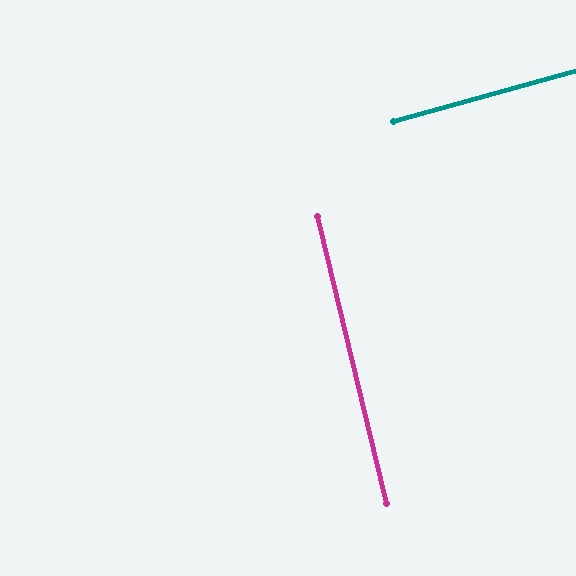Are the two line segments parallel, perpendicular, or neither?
Perpendicular — they meet at approximately 88°.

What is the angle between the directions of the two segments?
Approximately 88 degrees.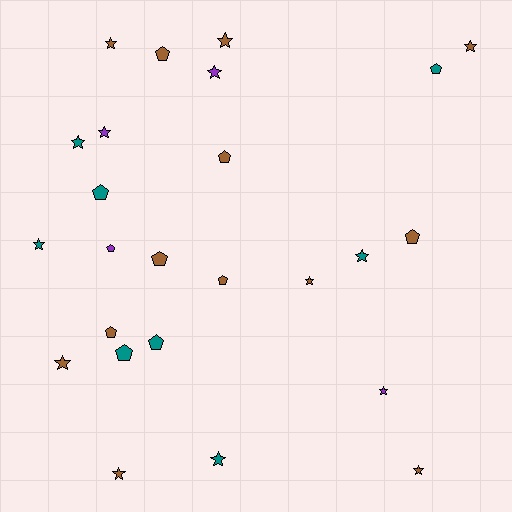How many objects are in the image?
There are 25 objects.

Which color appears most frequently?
Brown, with 13 objects.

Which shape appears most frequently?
Star, with 14 objects.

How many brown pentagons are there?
There are 6 brown pentagons.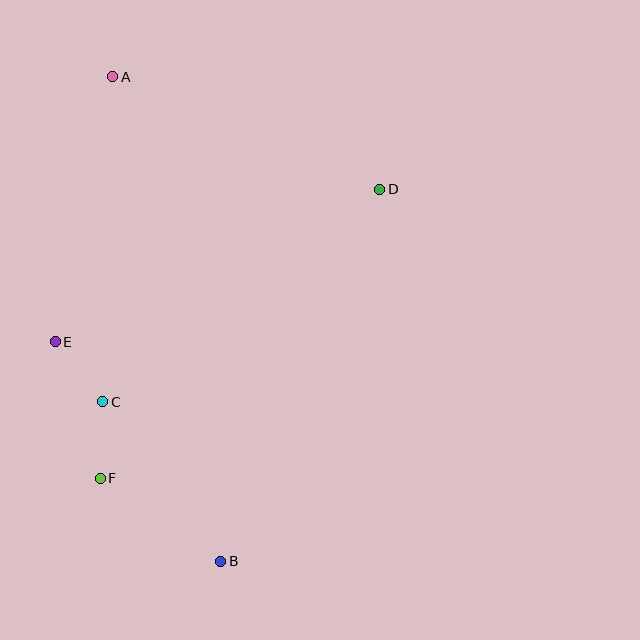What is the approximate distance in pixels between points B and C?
The distance between B and C is approximately 198 pixels.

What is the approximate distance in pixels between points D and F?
The distance between D and F is approximately 402 pixels.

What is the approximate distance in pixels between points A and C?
The distance between A and C is approximately 325 pixels.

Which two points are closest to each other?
Points C and E are closest to each other.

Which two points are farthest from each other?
Points A and B are farthest from each other.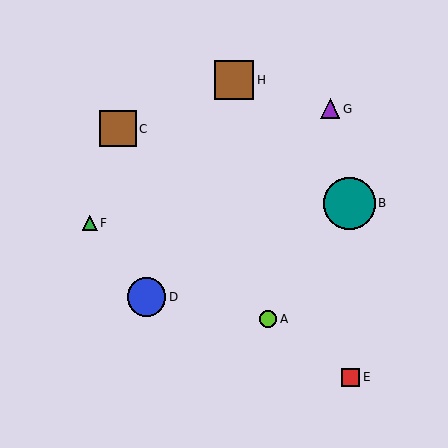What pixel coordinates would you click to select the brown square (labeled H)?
Click at (234, 80) to select the brown square H.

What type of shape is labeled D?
Shape D is a blue circle.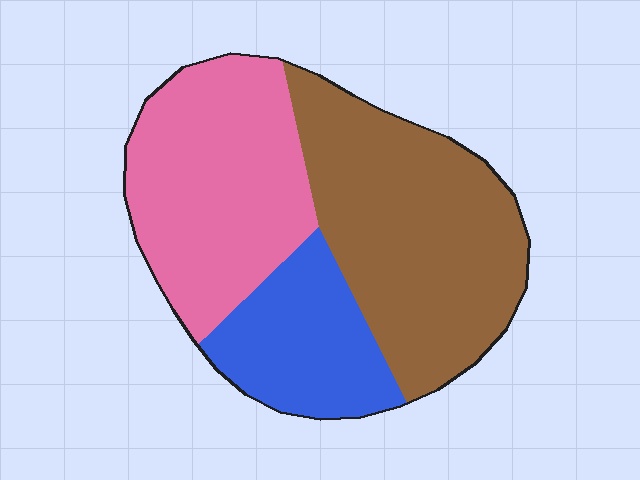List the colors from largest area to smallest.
From largest to smallest: brown, pink, blue.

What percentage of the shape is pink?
Pink covers 36% of the shape.